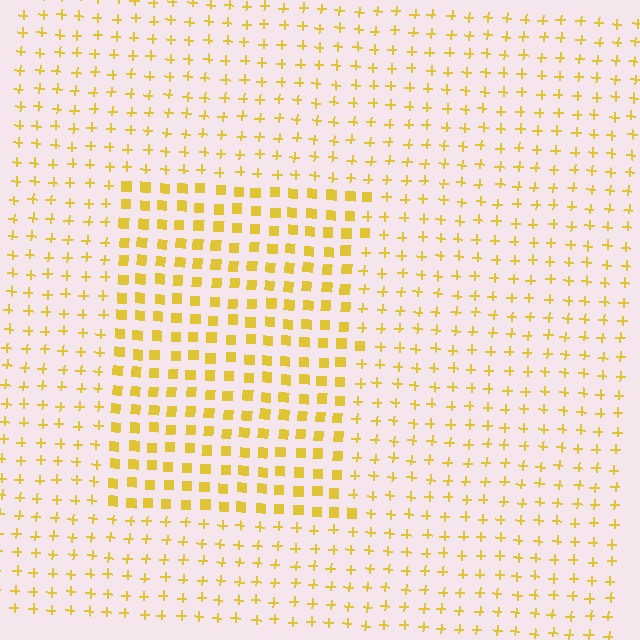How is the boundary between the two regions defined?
The boundary is defined by a change in element shape: squares inside vs. plus signs outside. All elements share the same color and spacing.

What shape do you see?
I see a rectangle.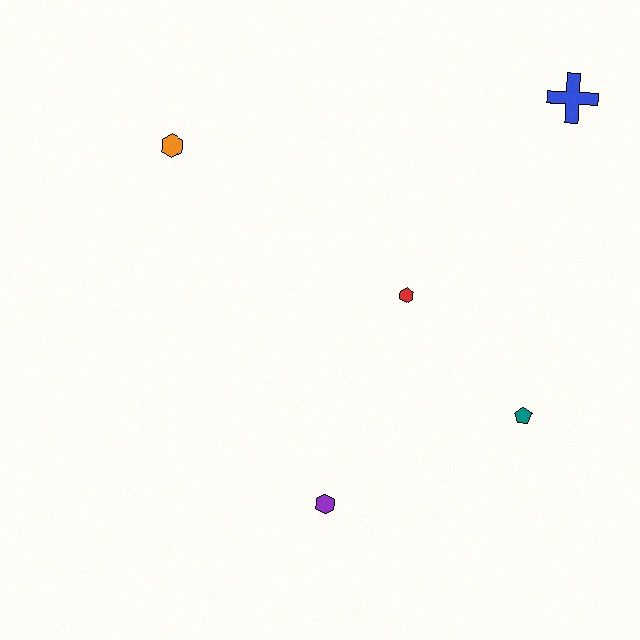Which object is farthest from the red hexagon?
The orange hexagon is farthest from the red hexagon.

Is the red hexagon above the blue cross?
No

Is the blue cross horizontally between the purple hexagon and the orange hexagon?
No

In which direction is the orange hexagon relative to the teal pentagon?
The orange hexagon is to the left of the teal pentagon.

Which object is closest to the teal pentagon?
The red hexagon is closest to the teal pentagon.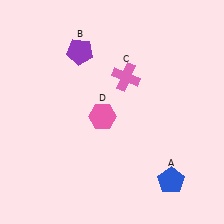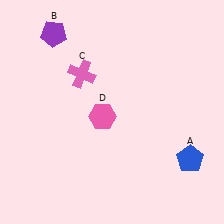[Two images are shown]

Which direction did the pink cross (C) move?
The pink cross (C) moved left.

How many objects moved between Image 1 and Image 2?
3 objects moved between the two images.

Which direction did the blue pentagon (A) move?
The blue pentagon (A) moved up.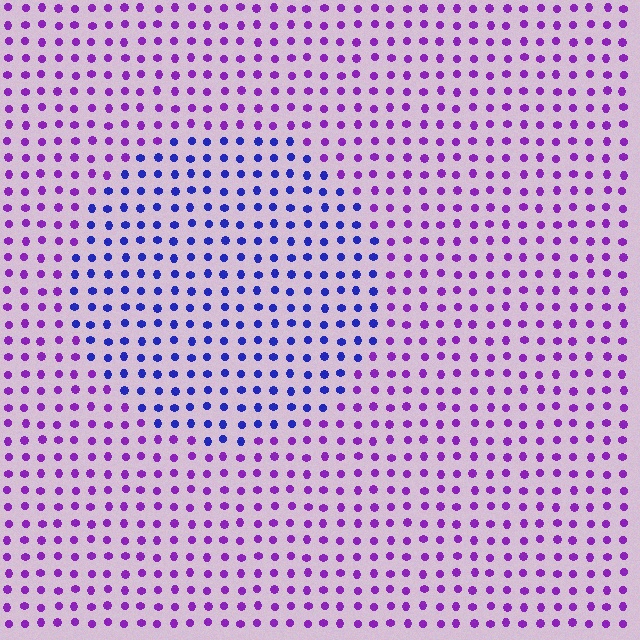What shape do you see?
I see a circle.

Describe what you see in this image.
The image is filled with small purple elements in a uniform arrangement. A circle-shaped region is visible where the elements are tinted to a slightly different hue, forming a subtle color boundary.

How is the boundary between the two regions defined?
The boundary is defined purely by a slight shift in hue (about 45 degrees). Spacing, size, and orientation are identical on both sides.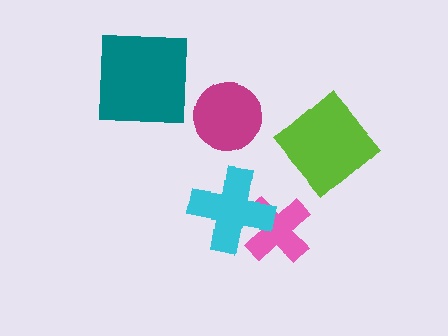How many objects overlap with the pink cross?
1 object overlaps with the pink cross.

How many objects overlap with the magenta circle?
0 objects overlap with the magenta circle.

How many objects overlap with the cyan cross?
1 object overlaps with the cyan cross.